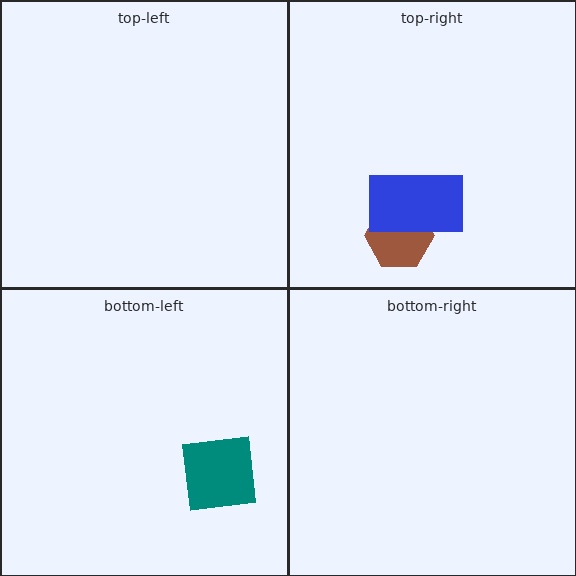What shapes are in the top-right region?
The brown hexagon, the blue rectangle.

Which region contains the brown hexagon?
The top-right region.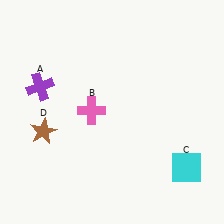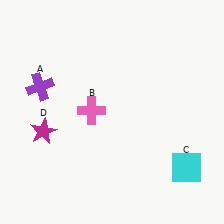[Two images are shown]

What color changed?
The star (D) changed from brown in Image 1 to magenta in Image 2.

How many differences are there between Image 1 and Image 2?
There is 1 difference between the two images.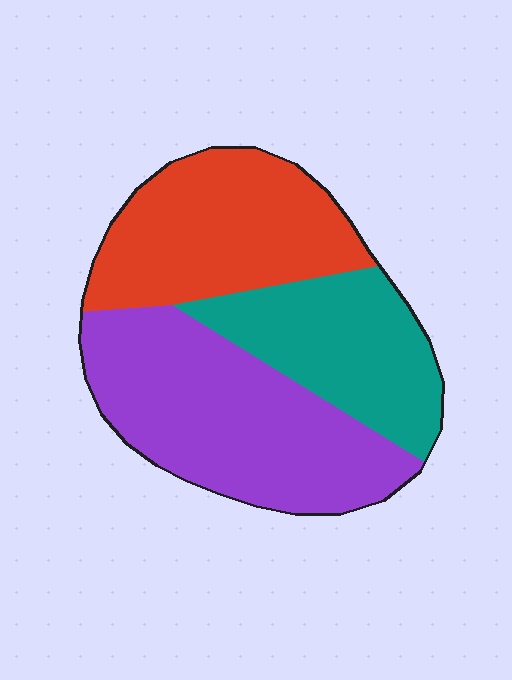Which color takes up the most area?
Purple, at roughly 40%.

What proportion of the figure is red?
Red takes up about one third (1/3) of the figure.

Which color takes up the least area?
Teal, at roughly 25%.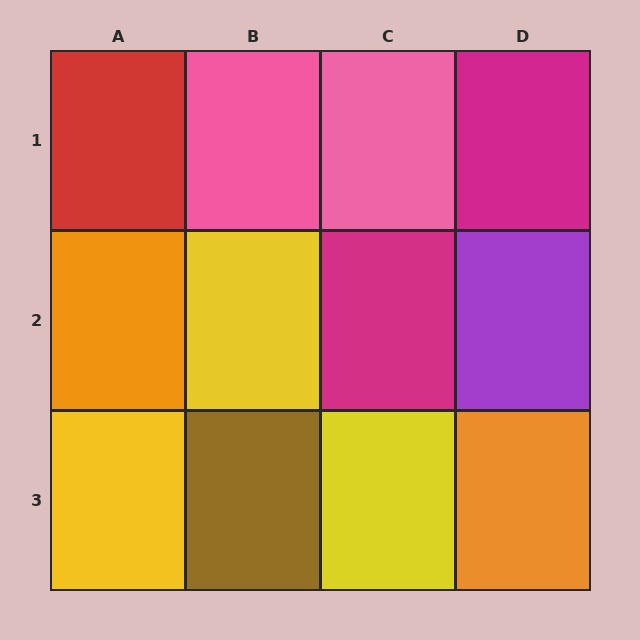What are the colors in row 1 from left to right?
Red, pink, pink, magenta.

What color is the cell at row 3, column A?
Yellow.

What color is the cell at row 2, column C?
Magenta.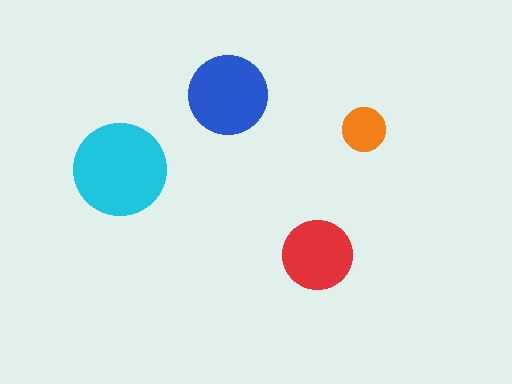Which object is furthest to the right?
The orange circle is rightmost.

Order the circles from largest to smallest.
the cyan one, the blue one, the red one, the orange one.